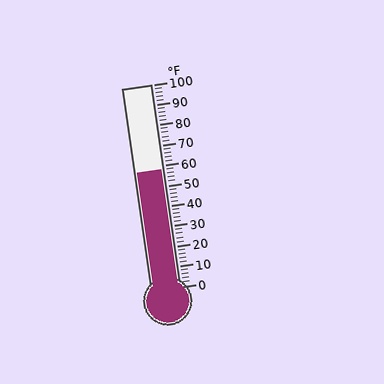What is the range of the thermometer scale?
The thermometer scale ranges from 0°F to 100°F.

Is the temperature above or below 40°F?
The temperature is above 40°F.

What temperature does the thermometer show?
The thermometer shows approximately 58°F.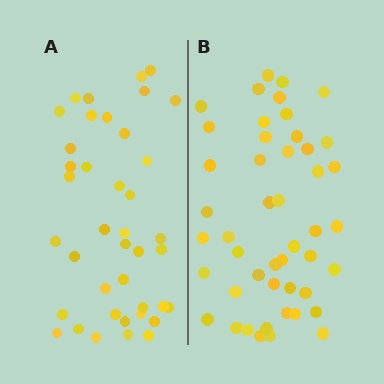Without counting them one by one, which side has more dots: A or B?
Region B (the right region) has more dots.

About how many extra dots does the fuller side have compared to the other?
Region B has roughly 8 or so more dots than region A.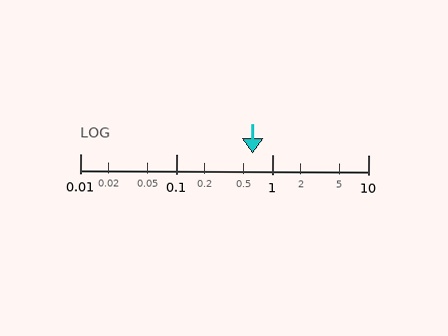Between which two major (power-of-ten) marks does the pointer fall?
The pointer is between 0.1 and 1.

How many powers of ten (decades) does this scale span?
The scale spans 3 decades, from 0.01 to 10.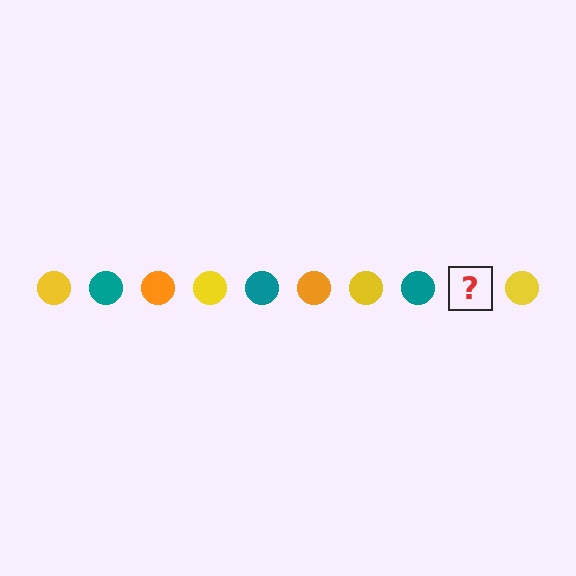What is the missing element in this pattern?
The missing element is an orange circle.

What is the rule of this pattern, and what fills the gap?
The rule is that the pattern cycles through yellow, teal, orange circles. The gap should be filled with an orange circle.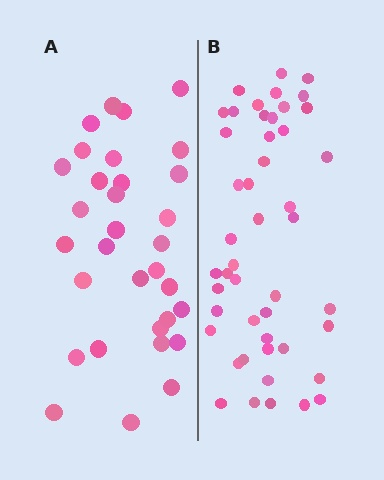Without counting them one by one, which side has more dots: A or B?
Region B (the right region) has more dots.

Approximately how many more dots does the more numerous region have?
Region B has approximately 15 more dots than region A.